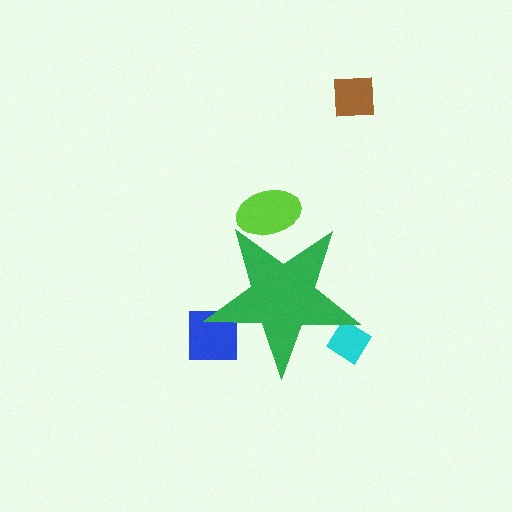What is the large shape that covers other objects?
A green star.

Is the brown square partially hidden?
No, the brown square is fully visible.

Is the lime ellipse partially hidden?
Yes, the lime ellipse is partially hidden behind the green star.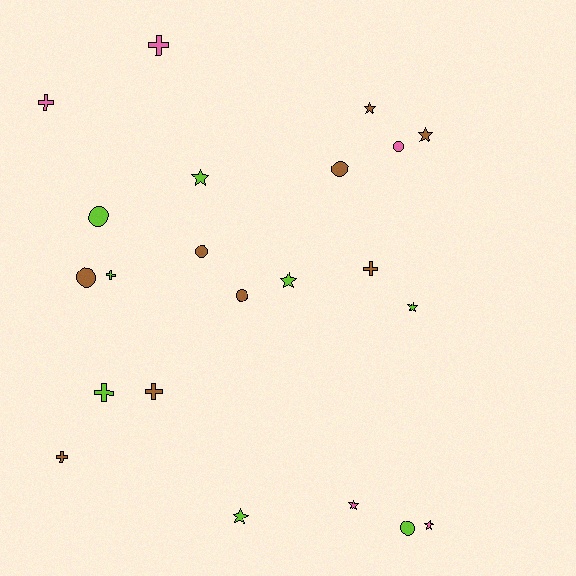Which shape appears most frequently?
Star, with 8 objects.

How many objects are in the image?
There are 22 objects.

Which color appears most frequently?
Brown, with 9 objects.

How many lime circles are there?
There are 2 lime circles.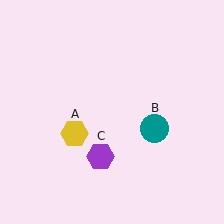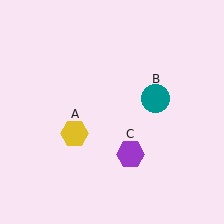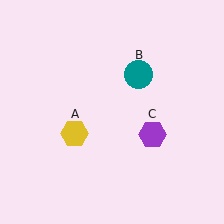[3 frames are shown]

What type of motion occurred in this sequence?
The teal circle (object B), purple hexagon (object C) rotated counterclockwise around the center of the scene.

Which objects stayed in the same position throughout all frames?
Yellow hexagon (object A) remained stationary.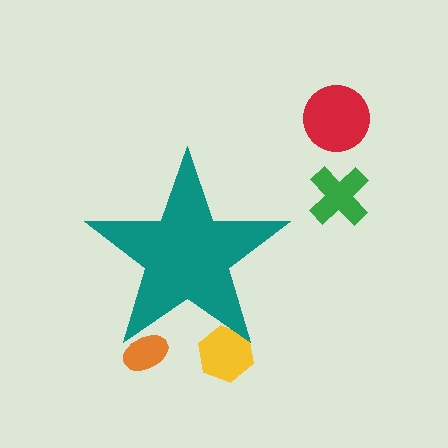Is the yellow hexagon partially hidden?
Yes, the yellow hexagon is partially hidden behind the teal star.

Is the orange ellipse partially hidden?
Yes, the orange ellipse is partially hidden behind the teal star.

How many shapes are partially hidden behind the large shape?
2 shapes are partially hidden.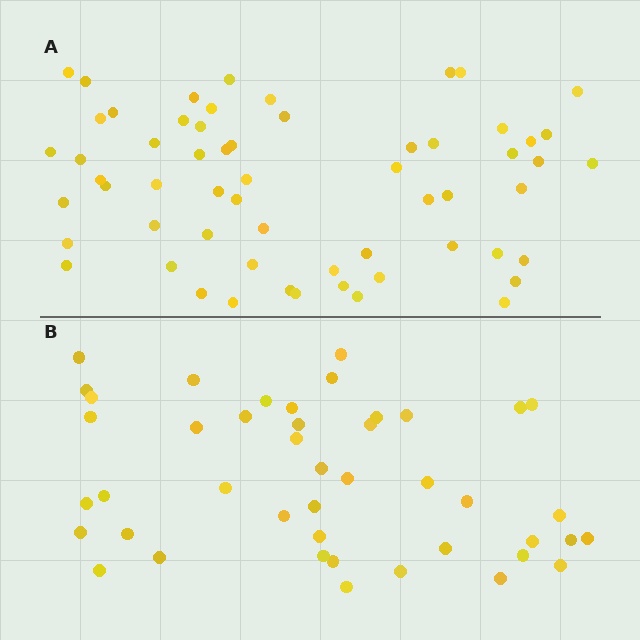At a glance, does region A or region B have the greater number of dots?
Region A (the top region) has more dots.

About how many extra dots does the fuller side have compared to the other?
Region A has approximately 15 more dots than region B.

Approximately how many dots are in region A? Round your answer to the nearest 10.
About 60 dots.